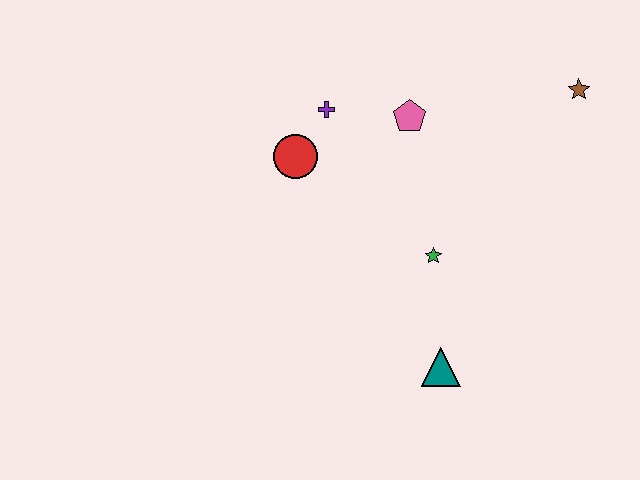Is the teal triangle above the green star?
No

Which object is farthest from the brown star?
The teal triangle is farthest from the brown star.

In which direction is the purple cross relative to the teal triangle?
The purple cross is above the teal triangle.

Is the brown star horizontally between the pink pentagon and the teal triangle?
No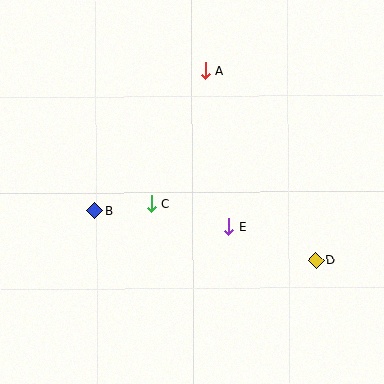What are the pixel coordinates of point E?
Point E is at (229, 227).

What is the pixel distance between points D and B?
The distance between D and B is 226 pixels.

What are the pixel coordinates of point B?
Point B is at (95, 210).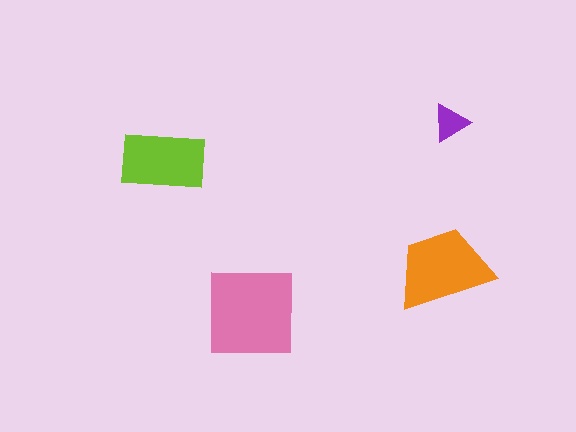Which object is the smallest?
The purple triangle.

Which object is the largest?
The pink square.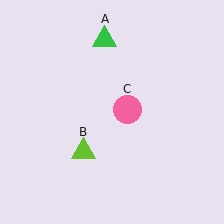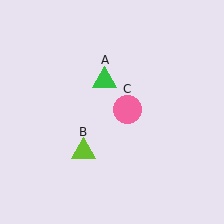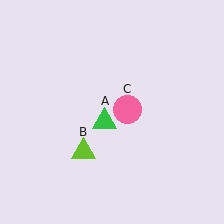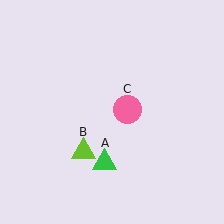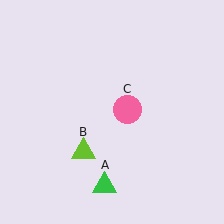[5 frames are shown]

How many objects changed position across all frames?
1 object changed position: green triangle (object A).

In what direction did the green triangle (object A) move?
The green triangle (object A) moved down.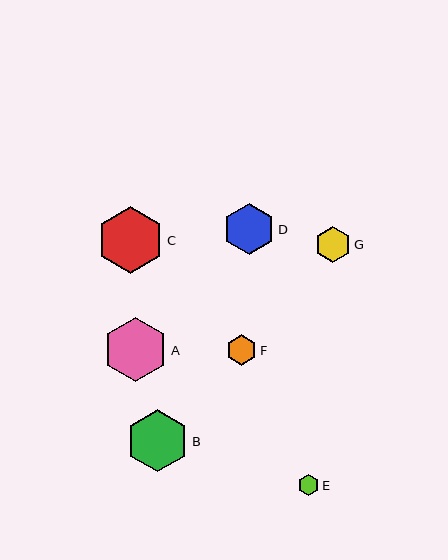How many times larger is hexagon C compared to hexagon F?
Hexagon C is approximately 2.2 times the size of hexagon F.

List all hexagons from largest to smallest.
From largest to smallest: C, A, B, D, G, F, E.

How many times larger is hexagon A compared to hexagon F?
Hexagon A is approximately 2.1 times the size of hexagon F.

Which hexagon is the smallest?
Hexagon E is the smallest with a size of approximately 20 pixels.